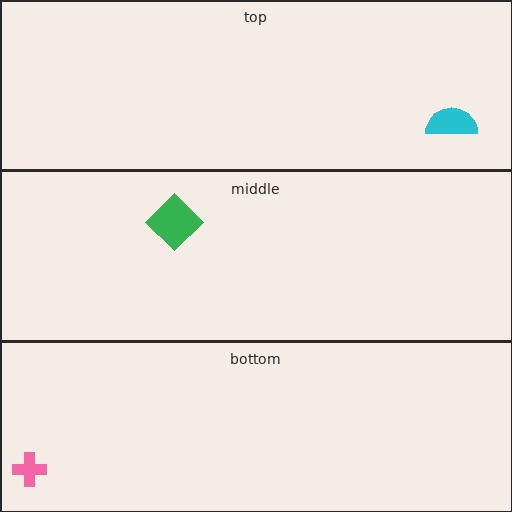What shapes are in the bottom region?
The pink cross.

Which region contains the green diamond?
The middle region.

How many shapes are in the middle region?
1.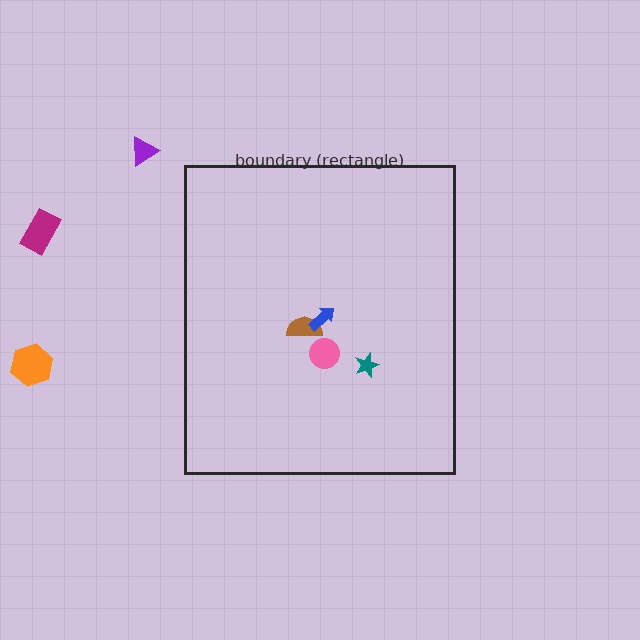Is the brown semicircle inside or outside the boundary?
Inside.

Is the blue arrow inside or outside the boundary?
Inside.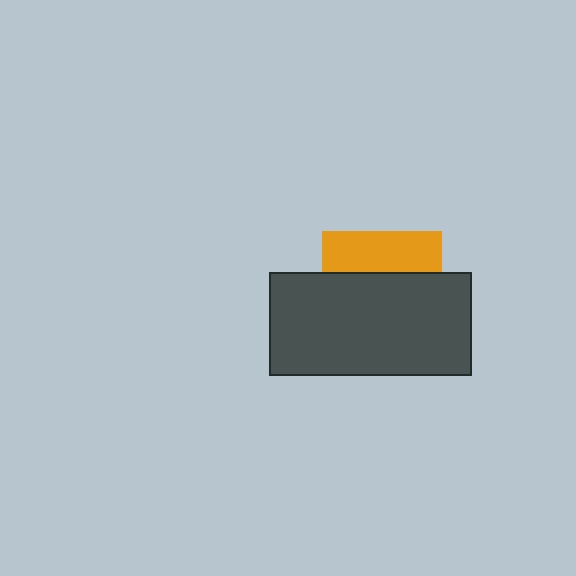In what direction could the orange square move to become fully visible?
The orange square could move up. That would shift it out from behind the dark gray rectangle entirely.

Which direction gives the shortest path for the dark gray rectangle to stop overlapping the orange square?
Moving down gives the shortest separation.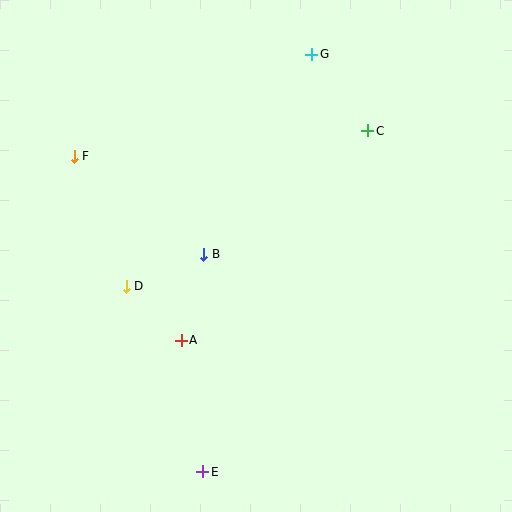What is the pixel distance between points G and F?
The distance between G and F is 259 pixels.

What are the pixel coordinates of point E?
Point E is at (203, 472).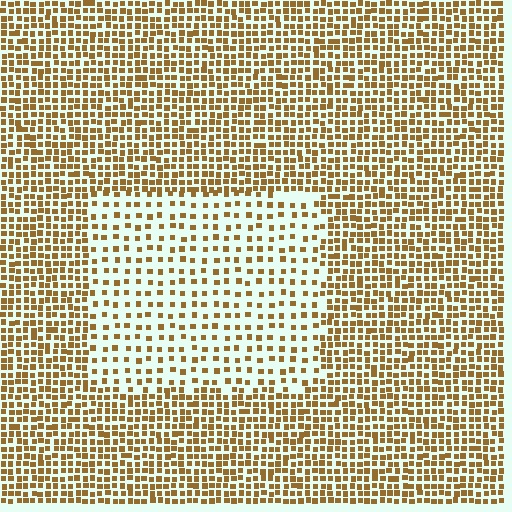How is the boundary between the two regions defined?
The boundary is defined by a change in element density (approximately 2.2x ratio). All elements are the same color, size, and shape.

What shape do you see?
I see a rectangle.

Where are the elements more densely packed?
The elements are more densely packed outside the rectangle boundary.